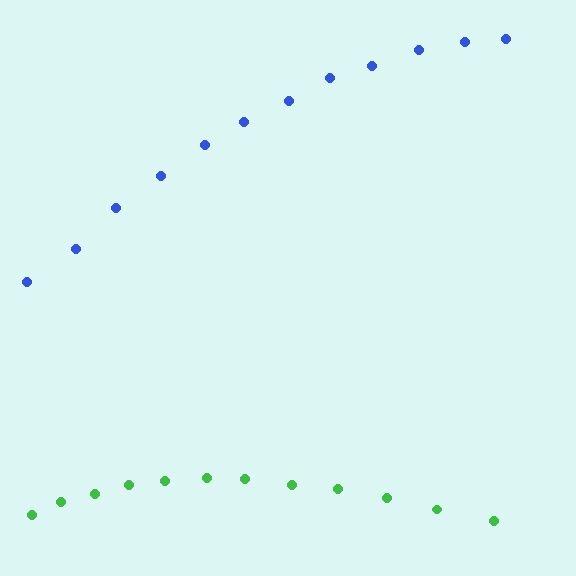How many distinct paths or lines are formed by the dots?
There are 2 distinct paths.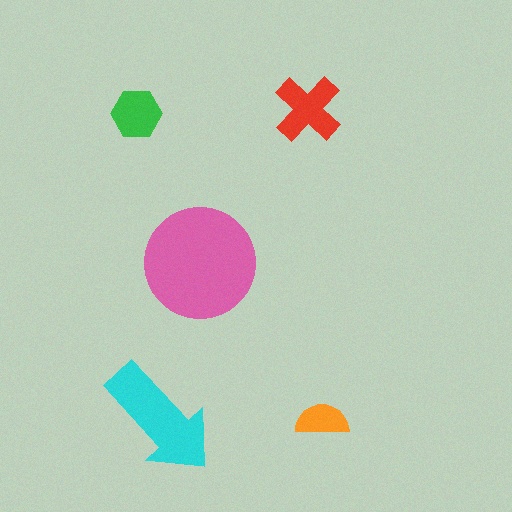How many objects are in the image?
There are 5 objects in the image.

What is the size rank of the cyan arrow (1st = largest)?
2nd.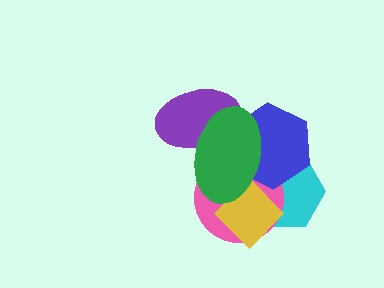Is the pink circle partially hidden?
Yes, it is partially covered by another shape.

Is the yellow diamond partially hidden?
Yes, it is partially covered by another shape.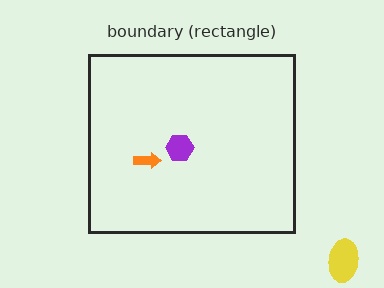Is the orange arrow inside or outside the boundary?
Inside.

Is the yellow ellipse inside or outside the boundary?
Outside.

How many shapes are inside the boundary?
2 inside, 1 outside.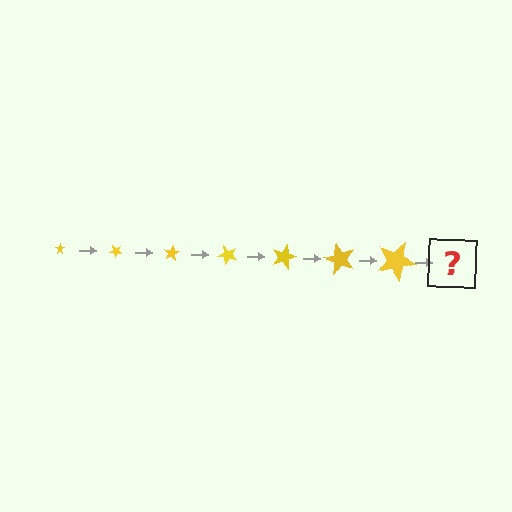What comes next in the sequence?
The next element should be a star, larger than the previous one and rotated 280 degrees from the start.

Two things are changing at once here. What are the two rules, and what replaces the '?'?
The two rules are that the star grows larger each step and it rotates 40 degrees each step. The '?' should be a star, larger than the previous one and rotated 280 degrees from the start.